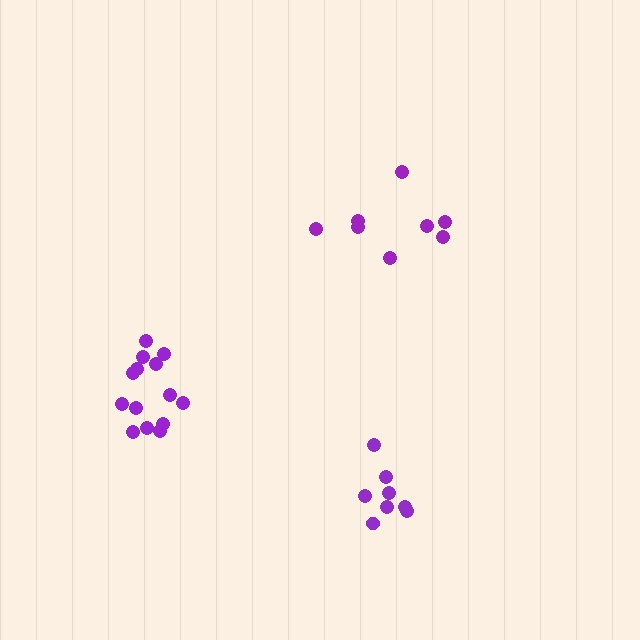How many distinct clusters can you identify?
There are 3 distinct clusters.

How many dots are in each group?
Group 1: 14 dots, Group 2: 8 dots, Group 3: 8 dots (30 total).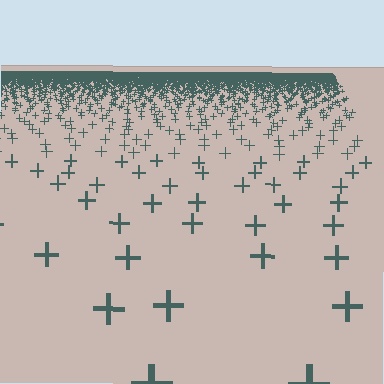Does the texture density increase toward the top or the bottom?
Density increases toward the top.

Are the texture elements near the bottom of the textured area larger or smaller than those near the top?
Larger. Near the bottom, elements are closer to the viewer and appear at a bigger on-screen size.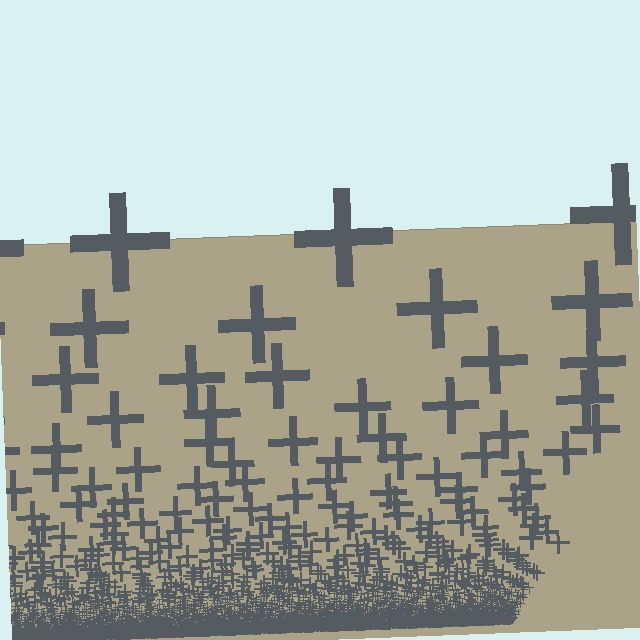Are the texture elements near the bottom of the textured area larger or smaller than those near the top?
Smaller. The gradient is inverted — elements near the bottom are smaller and denser.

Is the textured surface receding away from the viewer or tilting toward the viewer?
The surface appears to tilt toward the viewer. Texture elements get larger and sparser toward the top.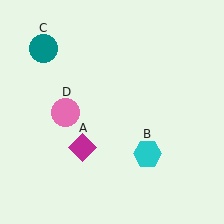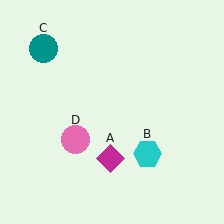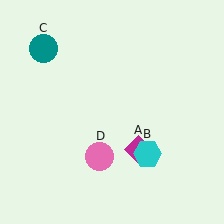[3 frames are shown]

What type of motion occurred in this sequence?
The magenta diamond (object A), pink circle (object D) rotated counterclockwise around the center of the scene.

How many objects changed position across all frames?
2 objects changed position: magenta diamond (object A), pink circle (object D).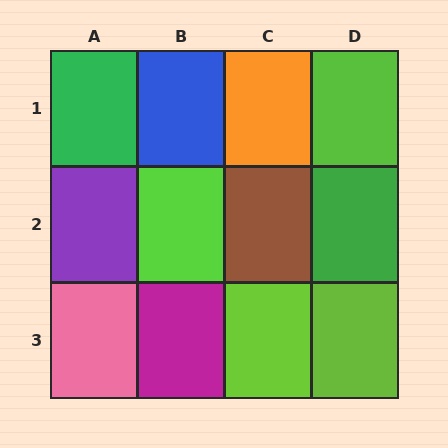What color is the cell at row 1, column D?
Lime.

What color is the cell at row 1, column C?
Orange.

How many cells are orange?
1 cell is orange.